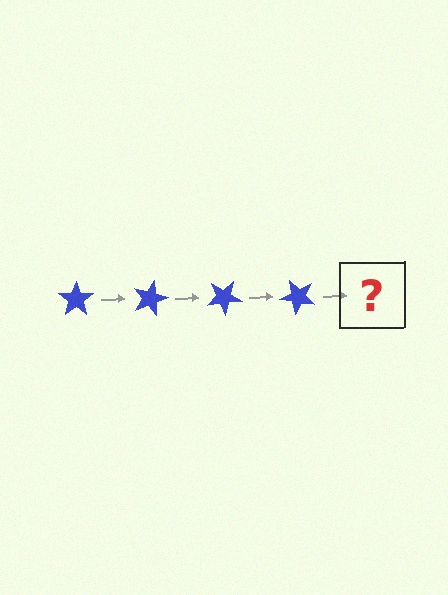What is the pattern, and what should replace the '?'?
The pattern is that the star rotates 15 degrees each step. The '?' should be a blue star rotated 60 degrees.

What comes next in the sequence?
The next element should be a blue star rotated 60 degrees.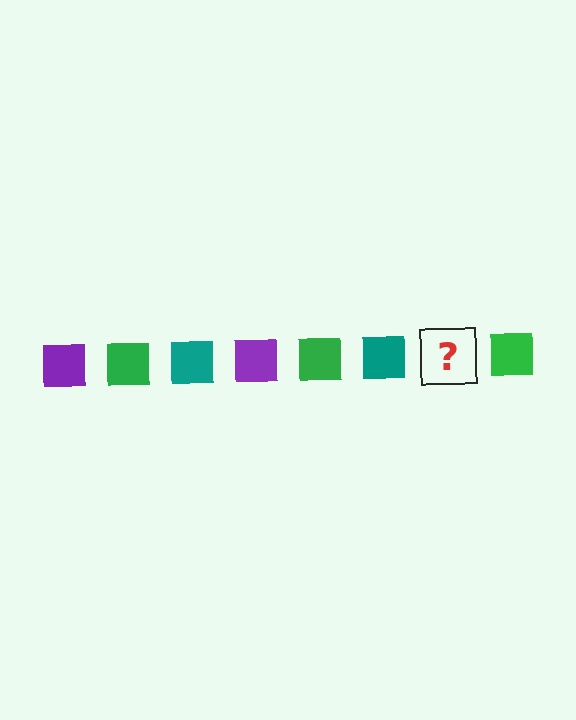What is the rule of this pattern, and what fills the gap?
The rule is that the pattern cycles through purple, green, teal squares. The gap should be filled with a purple square.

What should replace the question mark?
The question mark should be replaced with a purple square.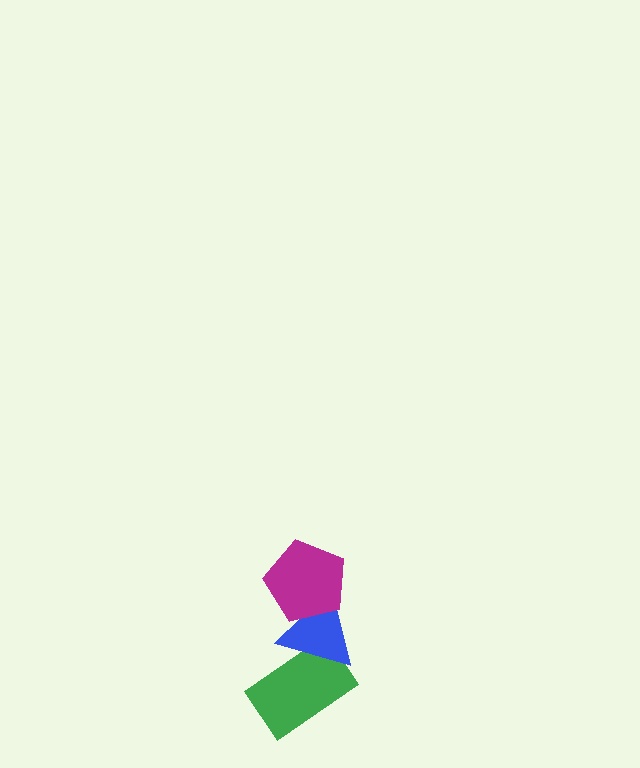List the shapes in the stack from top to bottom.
From top to bottom: the magenta pentagon, the blue triangle, the green rectangle.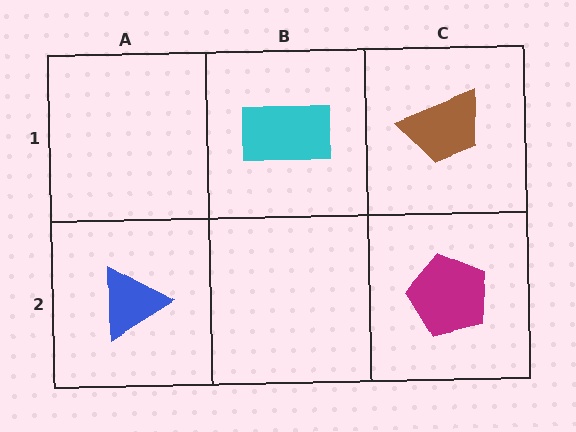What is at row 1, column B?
A cyan rectangle.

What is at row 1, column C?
A brown trapezoid.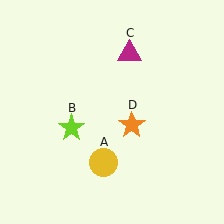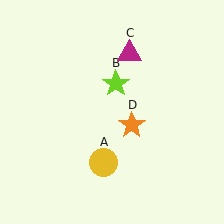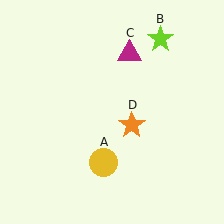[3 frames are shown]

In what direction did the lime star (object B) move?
The lime star (object B) moved up and to the right.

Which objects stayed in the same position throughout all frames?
Yellow circle (object A) and magenta triangle (object C) and orange star (object D) remained stationary.